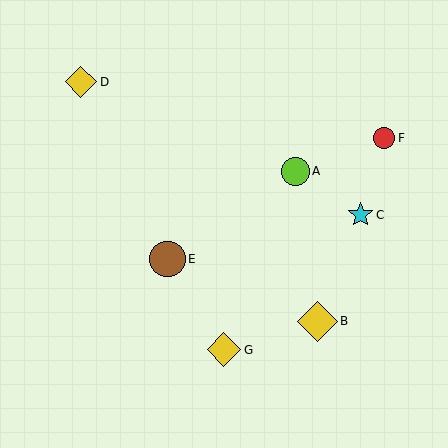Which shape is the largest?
The yellow diamond (labeled B) is the largest.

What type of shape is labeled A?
Shape A is a lime circle.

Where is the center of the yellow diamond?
The center of the yellow diamond is at (81, 82).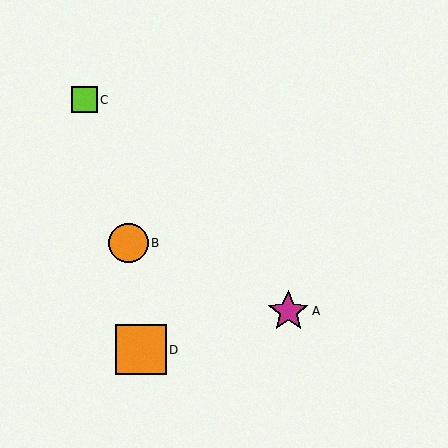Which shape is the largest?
The orange square (labeled D) is the largest.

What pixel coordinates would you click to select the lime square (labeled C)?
Click at (84, 100) to select the lime square C.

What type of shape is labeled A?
Shape A is a magenta star.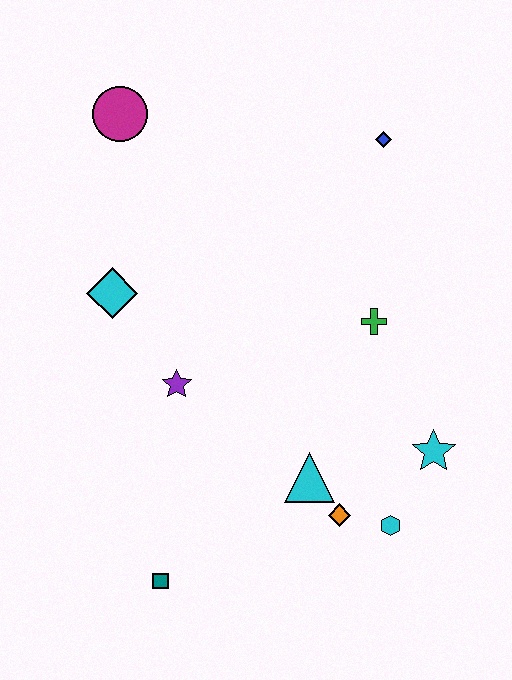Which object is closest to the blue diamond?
The green cross is closest to the blue diamond.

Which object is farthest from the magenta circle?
The cyan hexagon is farthest from the magenta circle.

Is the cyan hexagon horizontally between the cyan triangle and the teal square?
No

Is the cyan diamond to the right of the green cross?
No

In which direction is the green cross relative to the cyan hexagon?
The green cross is above the cyan hexagon.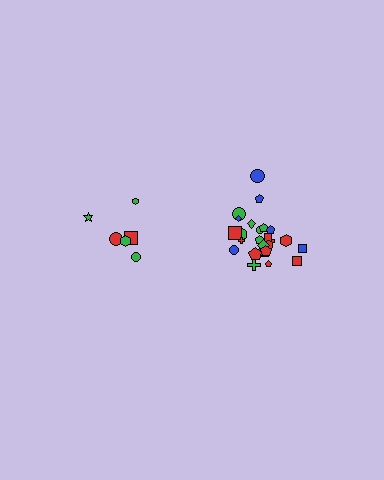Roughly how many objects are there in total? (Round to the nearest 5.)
Roughly 30 objects in total.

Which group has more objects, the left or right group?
The right group.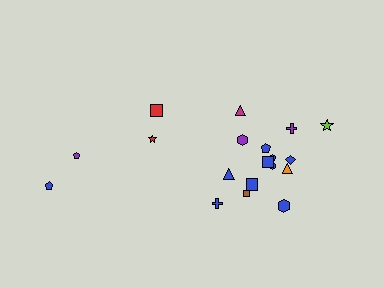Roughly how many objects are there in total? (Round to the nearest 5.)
Roughly 20 objects in total.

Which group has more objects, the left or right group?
The right group.